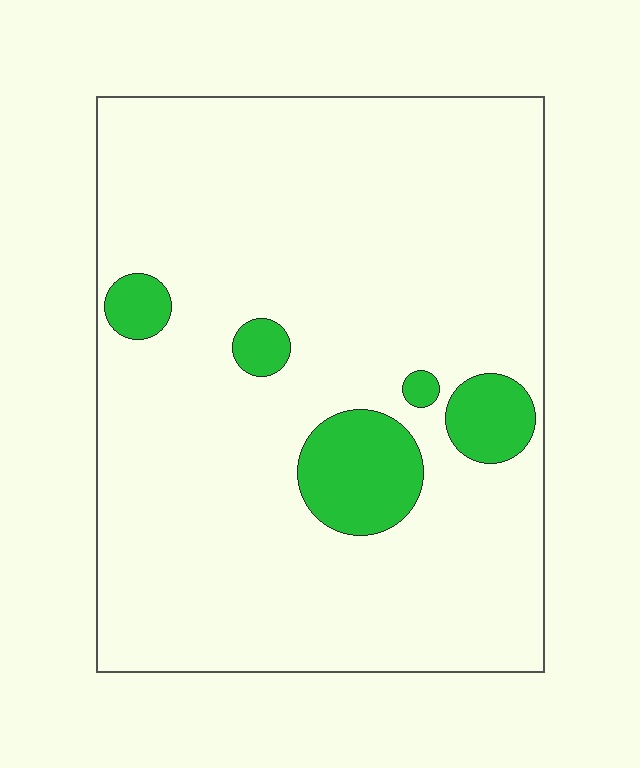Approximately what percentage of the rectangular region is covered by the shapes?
Approximately 10%.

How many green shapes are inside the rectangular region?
5.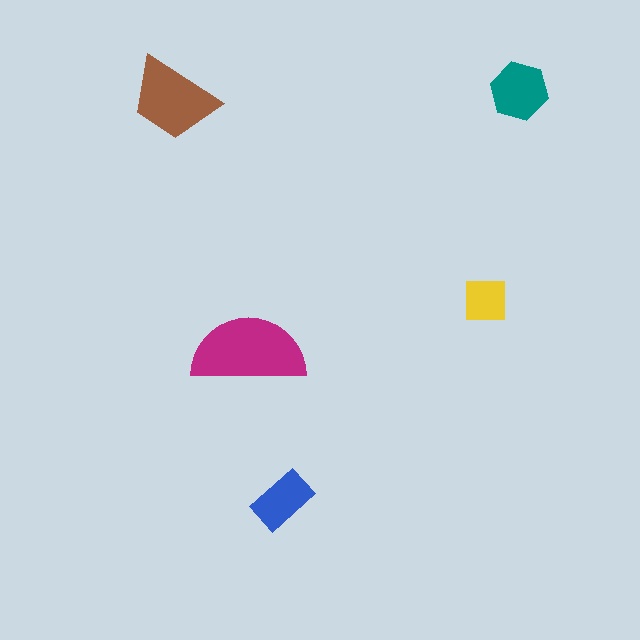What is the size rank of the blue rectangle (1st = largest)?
4th.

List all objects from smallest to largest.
The yellow square, the blue rectangle, the teal hexagon, the brown trapezoid, the magenta semicircle.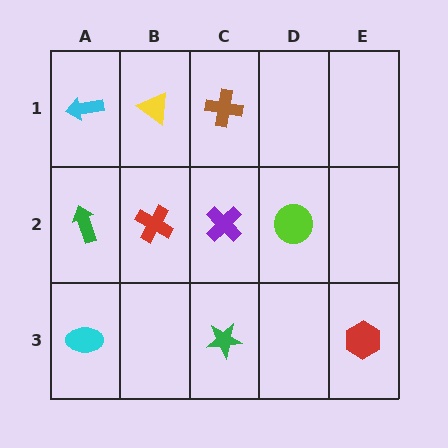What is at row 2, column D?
A lime circle.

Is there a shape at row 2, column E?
No, that cell is empty.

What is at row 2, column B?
A red cross.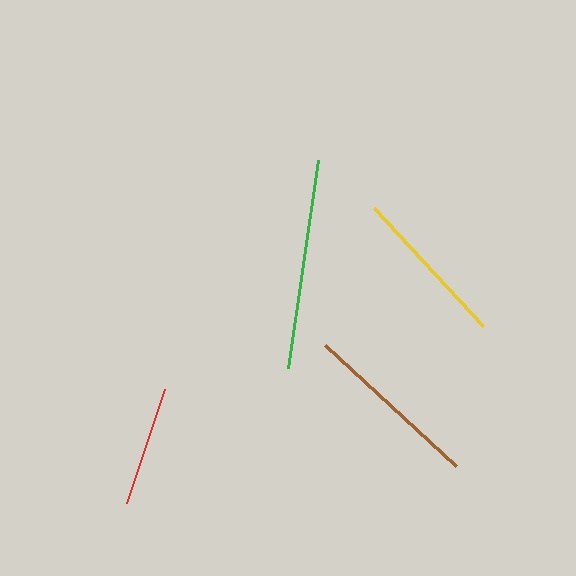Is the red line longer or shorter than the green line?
The green line is longer than the red line.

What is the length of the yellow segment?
The yellow segment is approximately 161 pixels long.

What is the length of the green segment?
The green segment is approximately 210 pixels long.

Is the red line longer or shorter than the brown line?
The brown line is longer than the red line.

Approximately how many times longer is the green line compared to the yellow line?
The green line is approximately 1.3 times the length of the yellow line.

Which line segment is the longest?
The green line is the longest at approximately 210 pixels.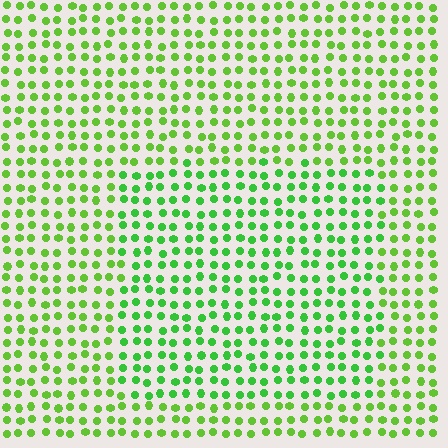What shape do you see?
I see a rectangle.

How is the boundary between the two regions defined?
The boundary is defined purely by a slight shift in hue (about 22 degrees). Spacing, size, and orientation are identical on both sides.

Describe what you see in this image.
The image is filled with small lime elements in a uniform arrangement. A rectangle-shaped region is visible where the elements are tinted to a slightly different hue, forming a subtle color boundary.